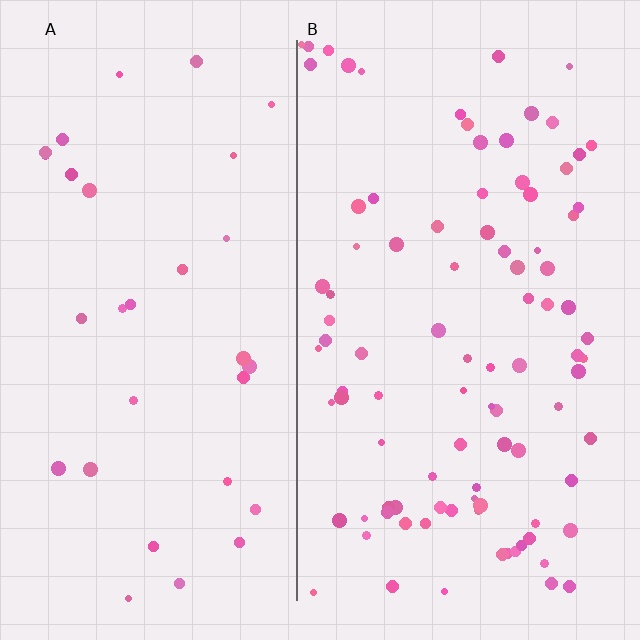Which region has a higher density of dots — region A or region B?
B (the right).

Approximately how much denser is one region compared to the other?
Approximately 3.0× — region B over region A.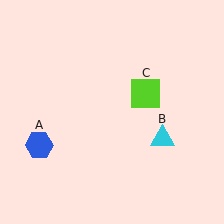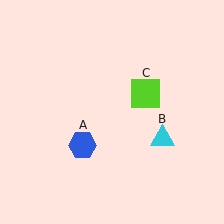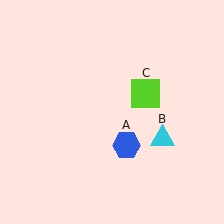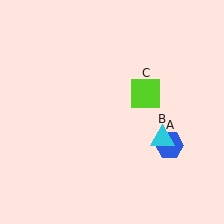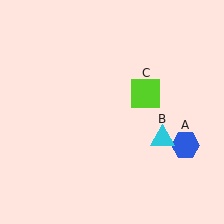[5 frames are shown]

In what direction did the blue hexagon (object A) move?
The blue hexagon (object A) moved right.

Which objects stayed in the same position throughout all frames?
Cyan triangle (object B) and lime square (object C) remained stationary.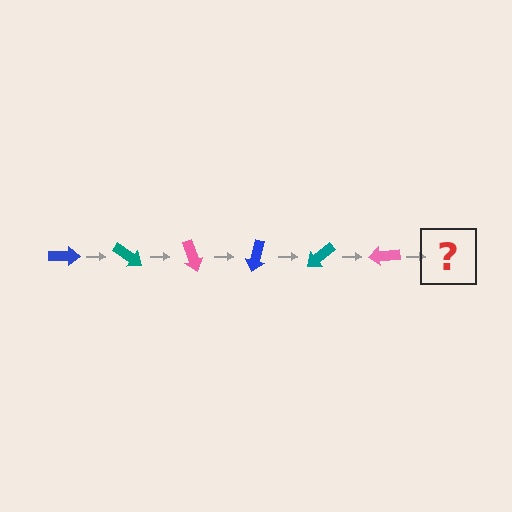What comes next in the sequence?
The next element should be a blue arrow, rotated 210 degrees from the start.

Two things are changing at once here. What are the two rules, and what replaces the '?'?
The two rules are that it rotates 35 degrees each step and the color cycles through blue, teal, and pink. The '?' should be a blue arrow, rotated 210 degrees from the start.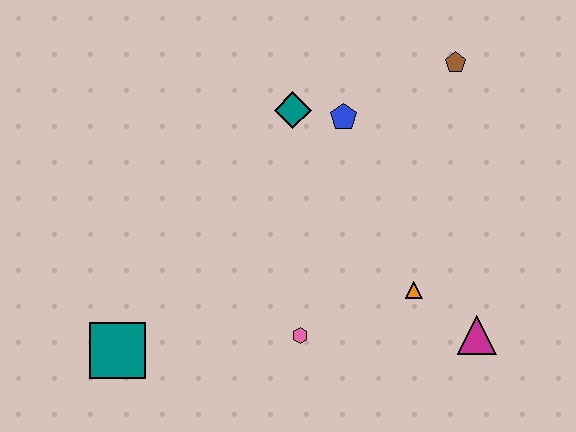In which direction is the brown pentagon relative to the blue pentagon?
The brown pentagon is to the right of the blue pentagon.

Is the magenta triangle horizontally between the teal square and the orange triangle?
No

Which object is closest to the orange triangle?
The magenta triangle is closest to the orange triangle.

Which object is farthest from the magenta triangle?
The teal square is farthest from the magenta triangle.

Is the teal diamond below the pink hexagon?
No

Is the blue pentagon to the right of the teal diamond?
Yes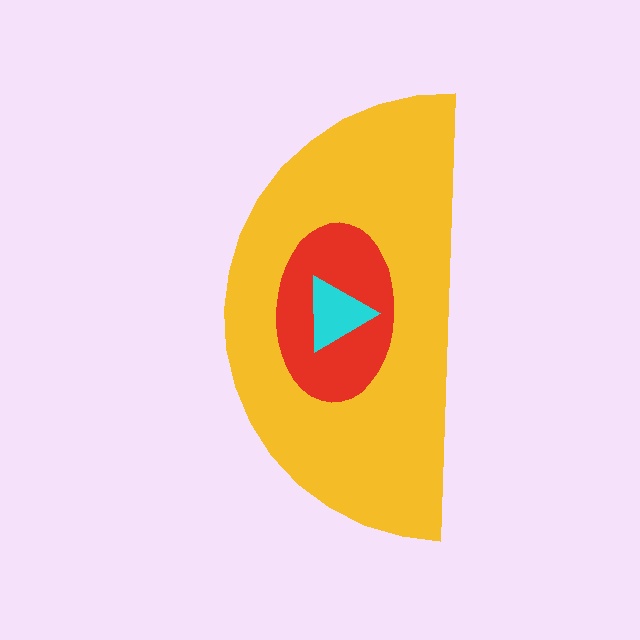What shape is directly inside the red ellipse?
The cyan triangle.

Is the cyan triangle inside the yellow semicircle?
Yes.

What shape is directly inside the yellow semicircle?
The red ellipse.